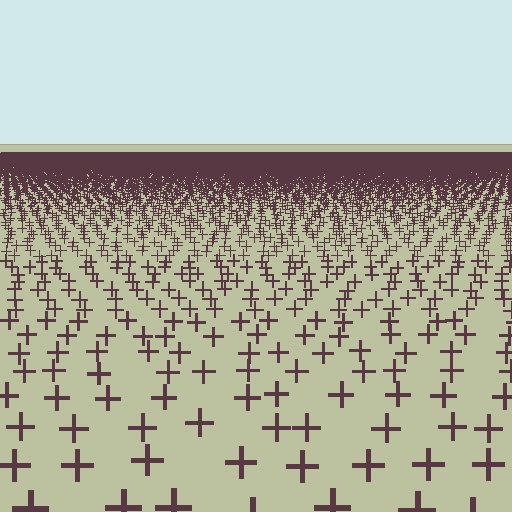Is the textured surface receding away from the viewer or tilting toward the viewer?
The surface is receding away from the viewer. Texture elements get smaller and denser toward the top.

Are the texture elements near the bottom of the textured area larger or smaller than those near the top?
Larger. Near the bottom, elements are closer to the viewer and appear at a bigger on-screen size.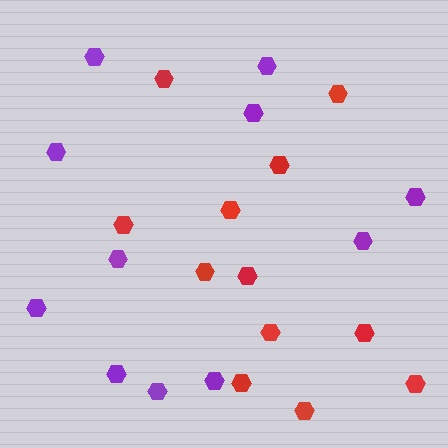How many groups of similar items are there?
There are 2 groups: one group of purple hexagons (11) and one group of red hexagons (12).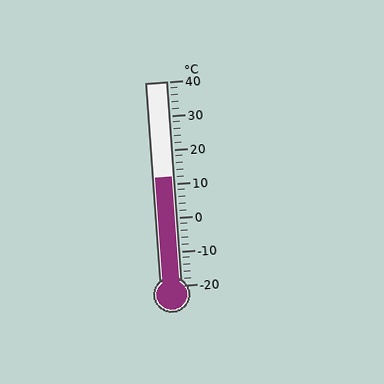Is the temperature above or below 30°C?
The temperature is below 30°C.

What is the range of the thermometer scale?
The thermometer scale ranges from -20°C to 40°C.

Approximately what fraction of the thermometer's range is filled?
The thermometer is filled to approximately 55% of its range.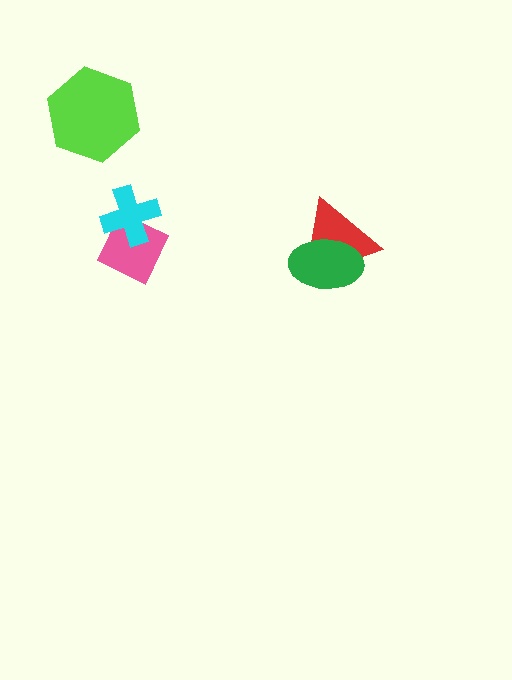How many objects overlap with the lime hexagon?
0 objects overlap with the lime hexagon.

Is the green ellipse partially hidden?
No, no other shape covers it.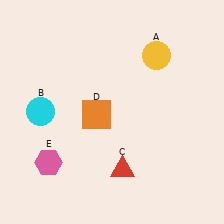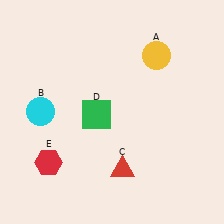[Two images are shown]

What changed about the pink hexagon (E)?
In Image 1, E is pink. In Image 2, it changed to red.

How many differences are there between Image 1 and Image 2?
There are 2 differences between the two images.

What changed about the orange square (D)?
In Image 1, D is orange. In Image 2, it changed to green.